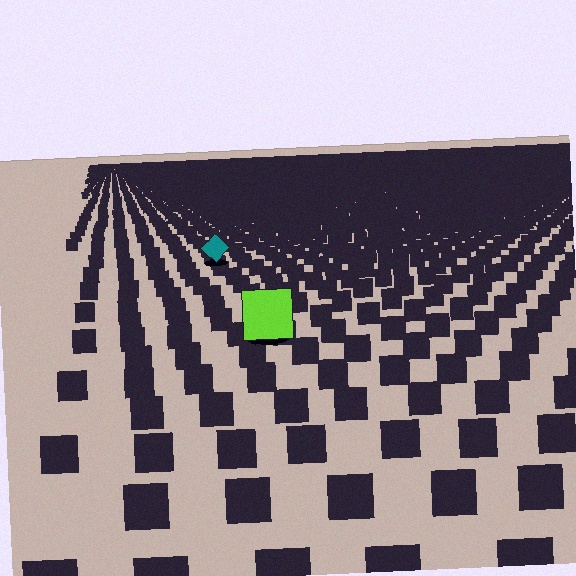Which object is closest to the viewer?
The lime square is closest. The texture marks near it are larger and more spread out.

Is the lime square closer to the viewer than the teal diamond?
Yes. The lime square is closer — you can tell from the texture gradient: the ground texture is coarser near it.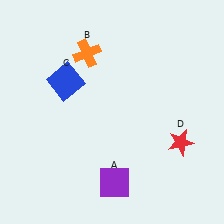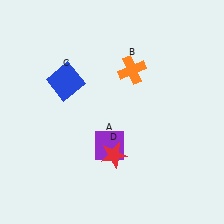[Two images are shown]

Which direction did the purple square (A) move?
The purple square (A) moved up.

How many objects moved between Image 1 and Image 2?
3 objects moved between the two images.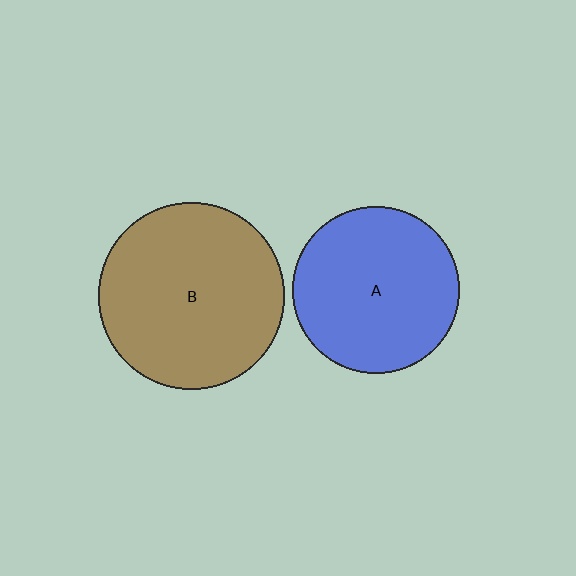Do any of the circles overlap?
No, none of the circles overlap.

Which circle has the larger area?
Circle B (brown).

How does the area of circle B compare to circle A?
Approximately 1.2 times.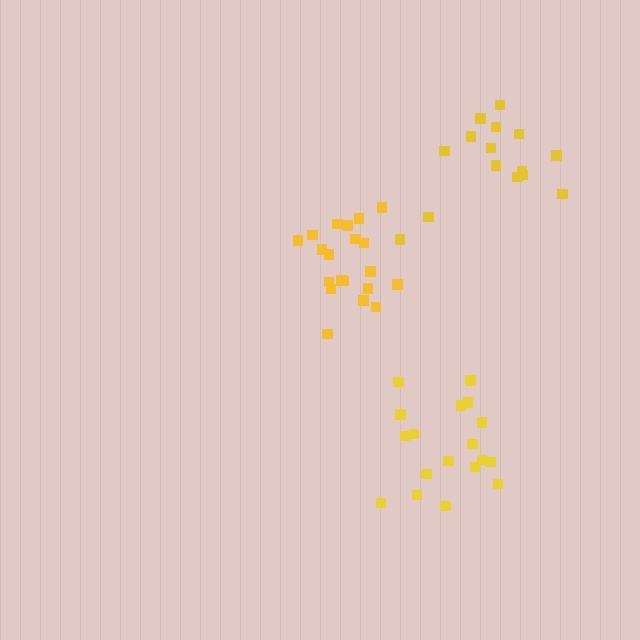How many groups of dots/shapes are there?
There are 3 groups.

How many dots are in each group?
Group 1: 18 dots, Group 2: 20 dots, Group 3: 15 dots (53 total).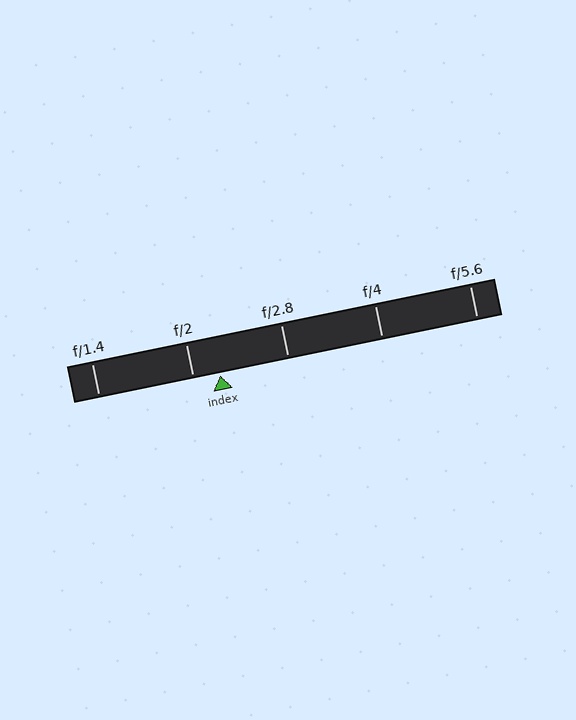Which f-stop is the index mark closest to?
The index mark is closest to f/2.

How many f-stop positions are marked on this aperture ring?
There are 5 f-stop positions marked.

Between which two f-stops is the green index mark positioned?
The index mark is between f/2 and f/2.8.